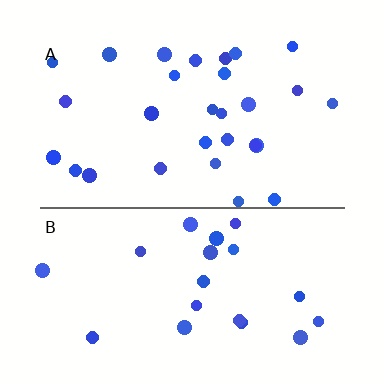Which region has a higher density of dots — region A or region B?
A (the top).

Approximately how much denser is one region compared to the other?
Approximately 1.4× — region A over region B.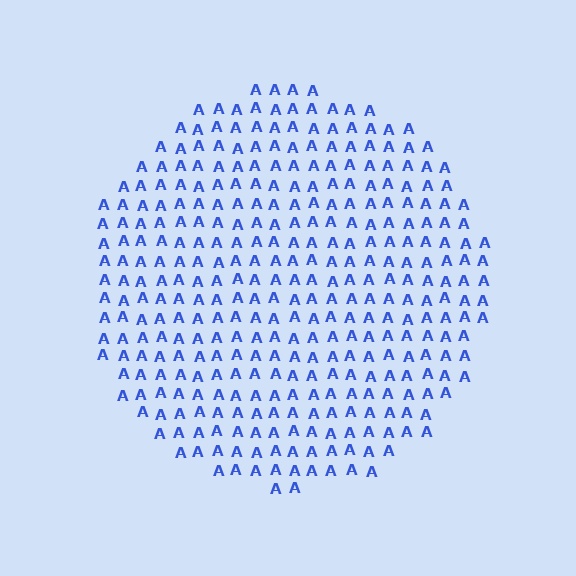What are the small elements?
The small elements are letter A's.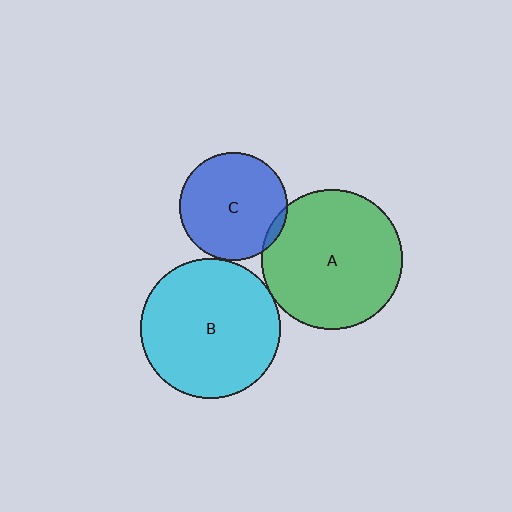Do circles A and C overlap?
Yes.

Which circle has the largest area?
Circle B (cyan).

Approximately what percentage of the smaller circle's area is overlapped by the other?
Approximately 5%.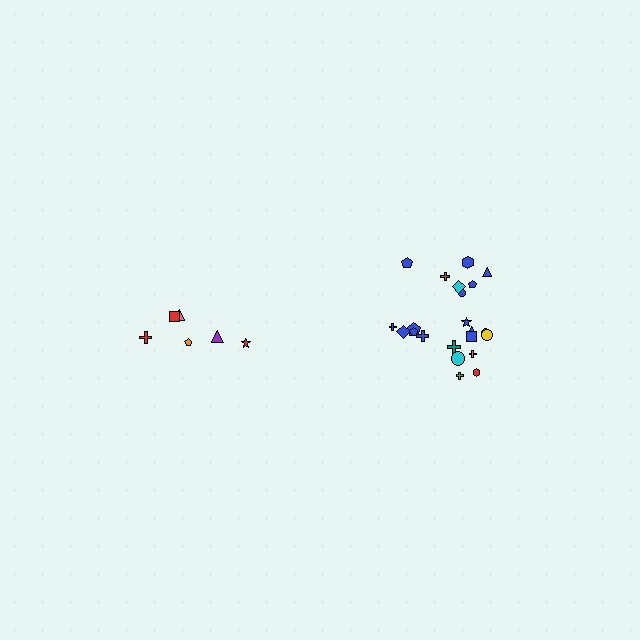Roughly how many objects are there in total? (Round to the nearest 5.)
Roughly 30 objects in total.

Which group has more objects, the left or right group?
The right group.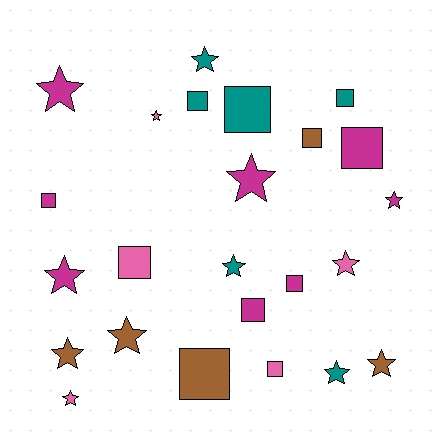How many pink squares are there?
There are 2 pink squares.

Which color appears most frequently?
Magenta, with 8 objects.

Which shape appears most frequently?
Star, with 13 objects.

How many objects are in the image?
There are 24 objects.